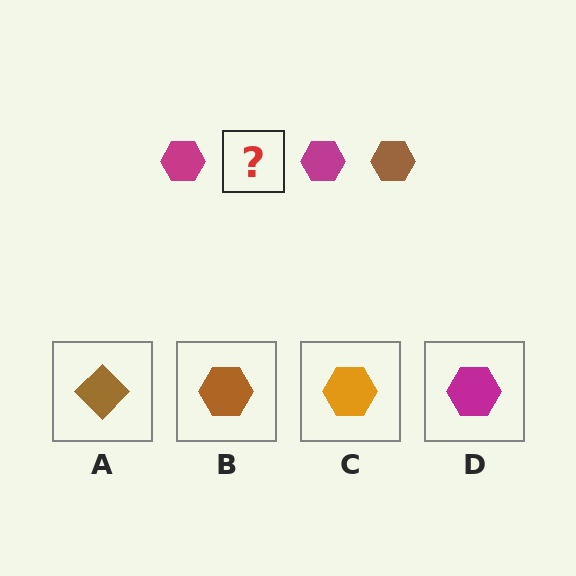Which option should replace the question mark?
Option B.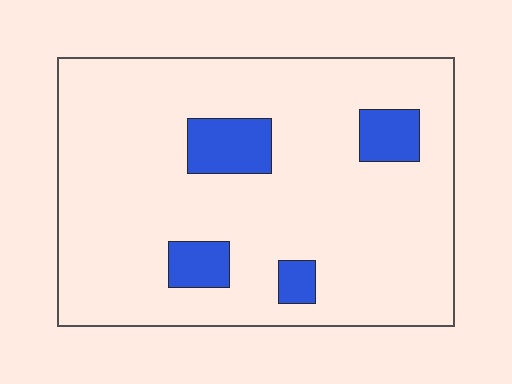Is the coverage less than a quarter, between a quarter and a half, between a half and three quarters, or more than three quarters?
Less than a quarter.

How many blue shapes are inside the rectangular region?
4.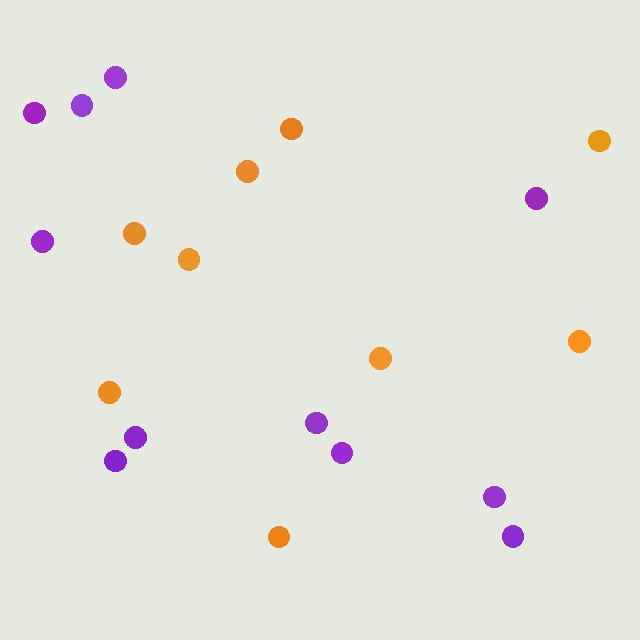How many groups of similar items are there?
There are 2 groups: one group of orange circles (9) and one group of purple circles (11).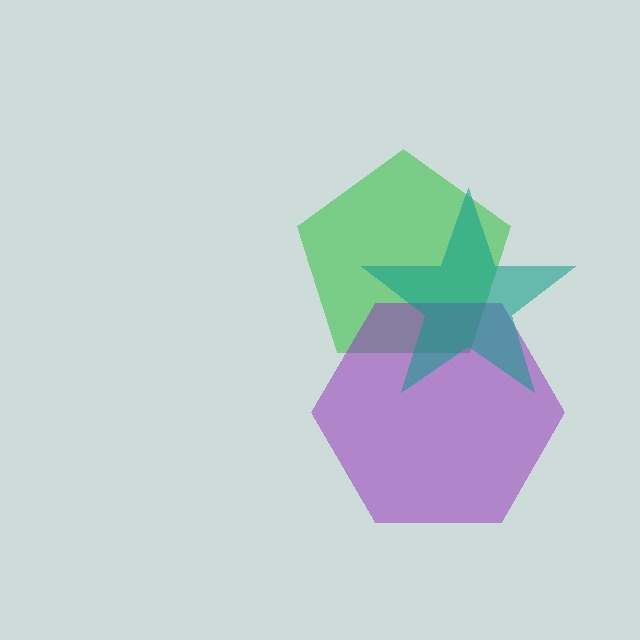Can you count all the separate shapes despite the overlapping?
Yes, there are 3 separate shapes.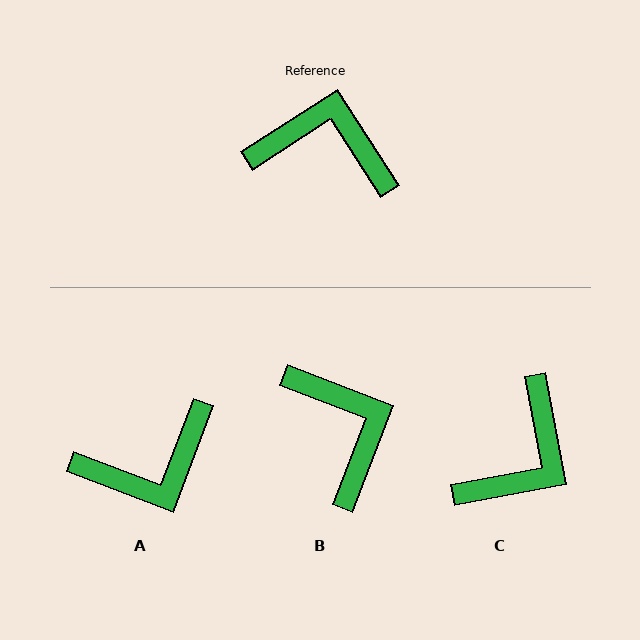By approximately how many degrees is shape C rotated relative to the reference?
Approximately 112 degrees clockwise.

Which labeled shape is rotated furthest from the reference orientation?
A, about 144 degrees away.